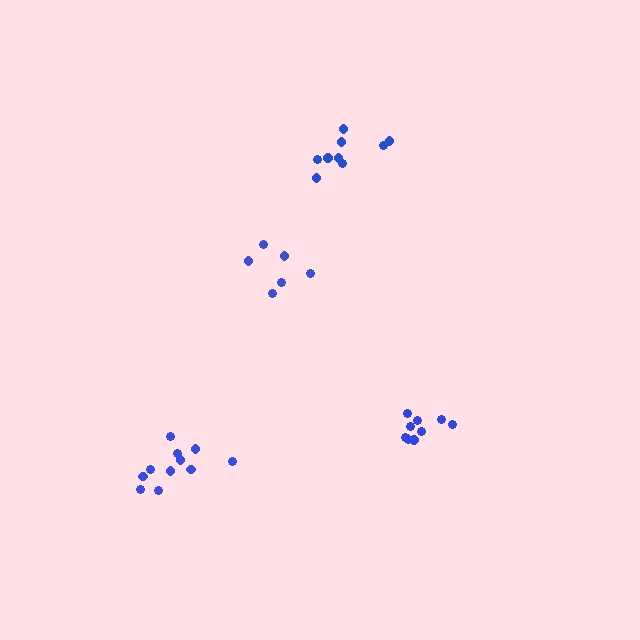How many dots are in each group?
Group 1: 9 dots, Group 2: 9 dots, Group 3: 6 dots, Group 4: 11 dots (35 total).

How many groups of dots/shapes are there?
There are 4 groups.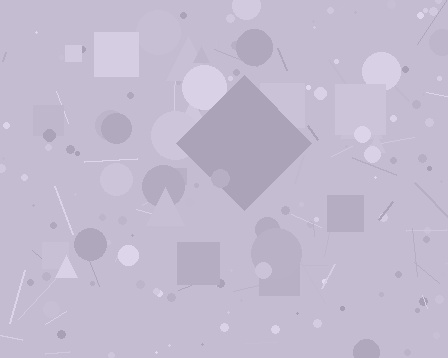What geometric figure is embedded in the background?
A diamond is embedded in the background.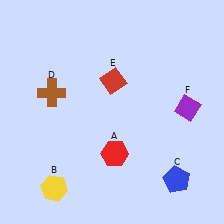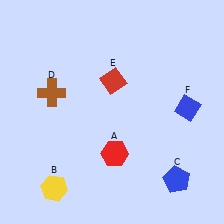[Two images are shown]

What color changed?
The diamond (F) changed from purple in Image 1 to blue in Image 2.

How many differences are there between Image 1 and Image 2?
There is 1 difference between the two images.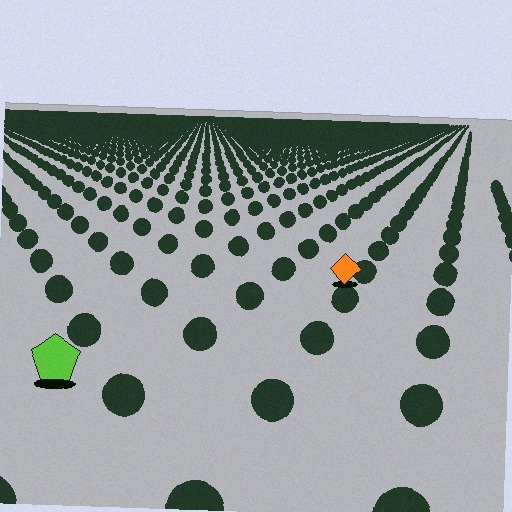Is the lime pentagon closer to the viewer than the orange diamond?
Yes. The lime pentagon is closer — you can tell from the texture gradient: the ground texture is coarser near it.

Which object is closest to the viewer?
The lime pentagon is closest. The texture marks near it are larger and more spread out.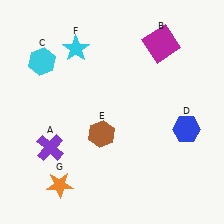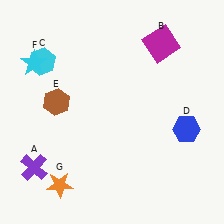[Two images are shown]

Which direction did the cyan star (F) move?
The cyan star (F) moved left.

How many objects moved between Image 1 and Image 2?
3 objects moved between the two images.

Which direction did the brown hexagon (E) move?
The brown hexagon (E) moved left.